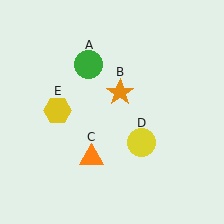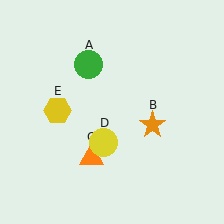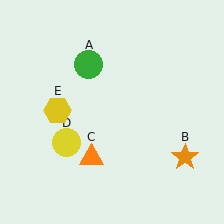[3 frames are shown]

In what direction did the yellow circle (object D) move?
The yellow circle (object D) moved left.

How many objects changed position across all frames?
2 objects changed position: orange star (object B), yellow circle (object D).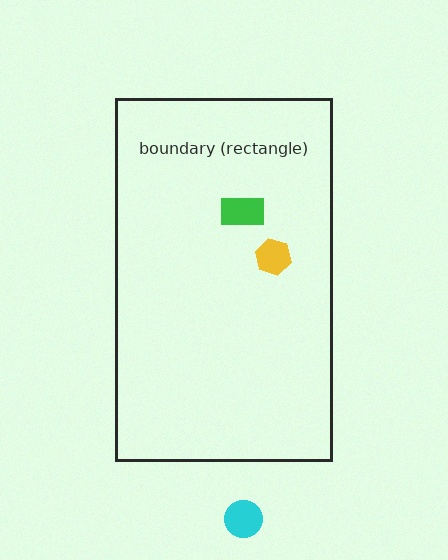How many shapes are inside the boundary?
2 inside, 1 outside.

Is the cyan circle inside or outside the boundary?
Outside.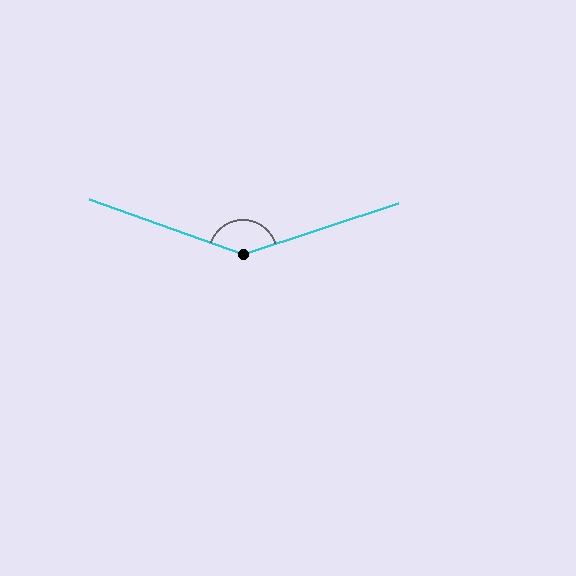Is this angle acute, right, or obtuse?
It is obtuse.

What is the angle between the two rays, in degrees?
Approximately 142 degrees.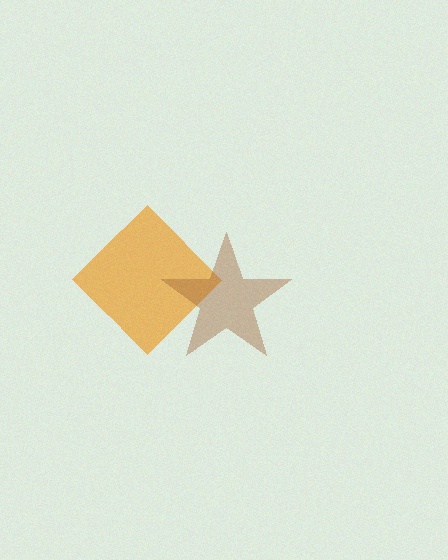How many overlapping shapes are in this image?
There are 2 overlapping shapes in the image.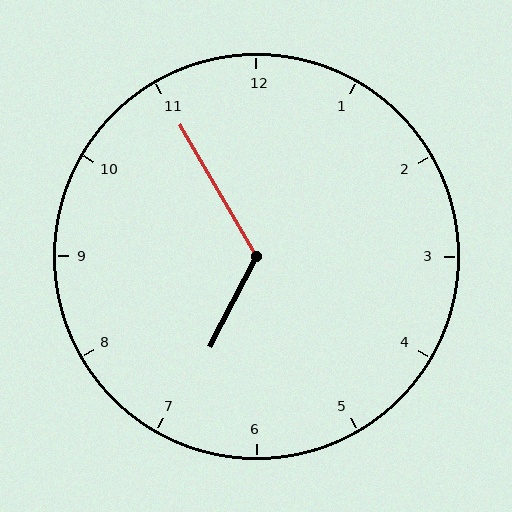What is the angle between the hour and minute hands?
Approximately 122 degrees.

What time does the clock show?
6:55.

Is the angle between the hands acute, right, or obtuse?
It is obtuse.